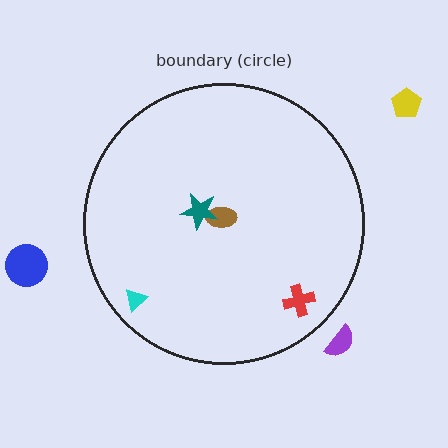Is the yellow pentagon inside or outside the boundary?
Outside.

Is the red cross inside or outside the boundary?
Inside.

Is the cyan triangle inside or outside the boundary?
Inside.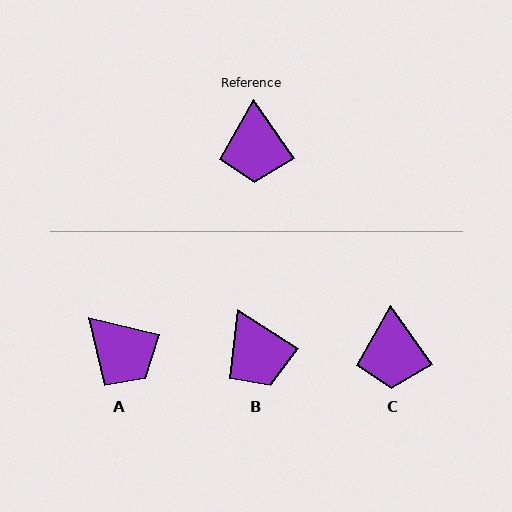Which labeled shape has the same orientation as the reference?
C.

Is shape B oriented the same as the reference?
No, it is off by about 23 degrees.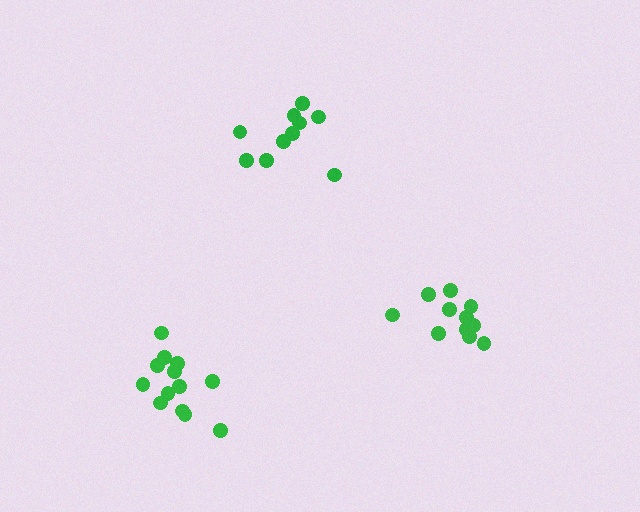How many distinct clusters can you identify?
There are 3 distinct clusters.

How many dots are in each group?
Group 1: 11 dots, Group 2: 10 dots, Group 3: 13 dots (34 total).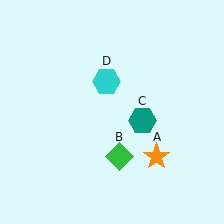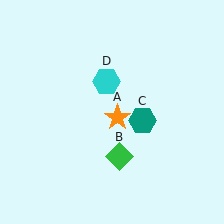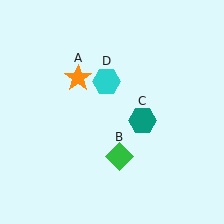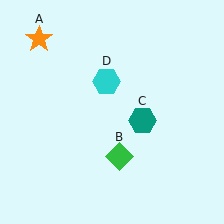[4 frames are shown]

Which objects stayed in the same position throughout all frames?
Green diamond (object B) and teal hexagon (object C) and cyan hexagon (object D) remained stationary.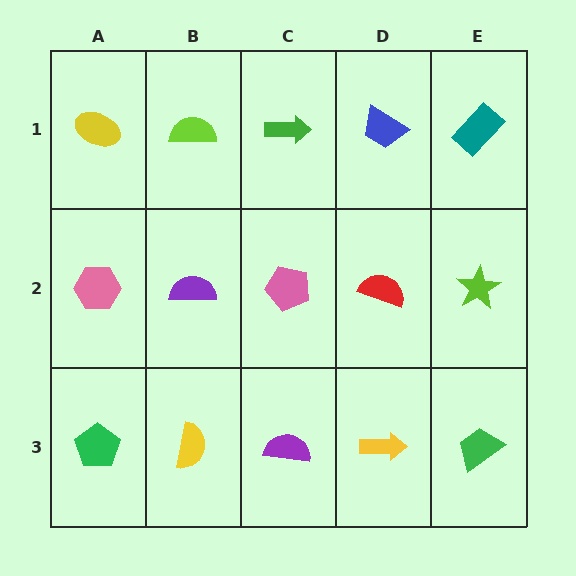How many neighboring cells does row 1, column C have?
3.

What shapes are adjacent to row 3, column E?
A lime star (row 2, column E), a yellow arrow (row 3, column D).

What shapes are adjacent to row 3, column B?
A purple semicircle (row 2, column B), a green pentagon (row 3, column A), a purple semicircle (row 3, column C).